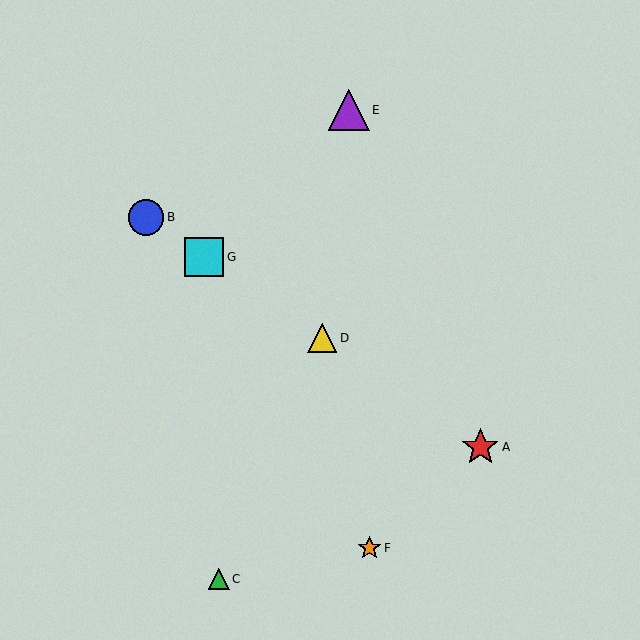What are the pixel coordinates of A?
Object A is at (480, 447).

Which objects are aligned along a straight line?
Objects A, B, D, G are aligned along a straight line.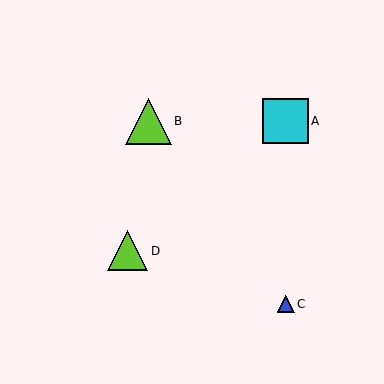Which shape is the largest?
The lime triangle (labeled B) is the largest.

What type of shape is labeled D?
Shape D is a lime triangle.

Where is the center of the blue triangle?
The center of the blue triangle is at (286, 304).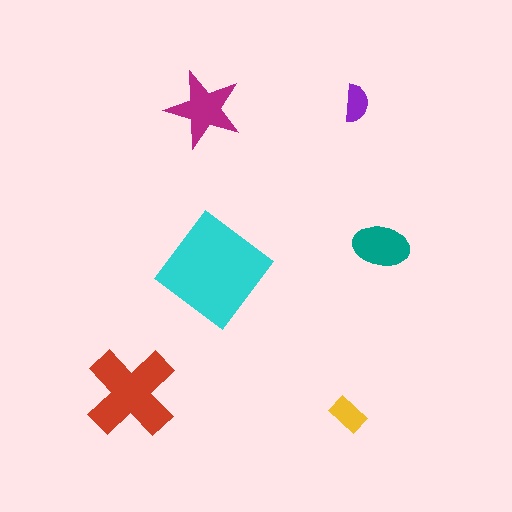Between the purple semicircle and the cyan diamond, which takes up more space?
The cyan diamond.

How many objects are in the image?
There are 6 objects in the image.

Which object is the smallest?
The purple semicircle.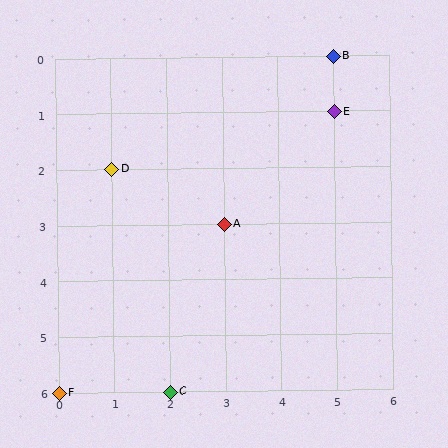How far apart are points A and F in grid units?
Points A and F are 3 columns and 3 rows apart (about 4.2 grid units diagonally).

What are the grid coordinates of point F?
Point F is at grid coordinates (0, 6).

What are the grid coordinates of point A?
Point A is at grid coordinates (3, 3).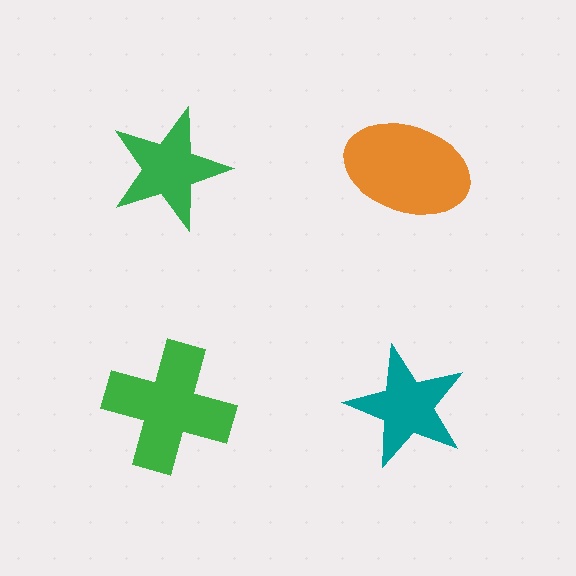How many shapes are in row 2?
2 shapes.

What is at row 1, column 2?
An orange ellipse.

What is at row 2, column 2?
A teal star.